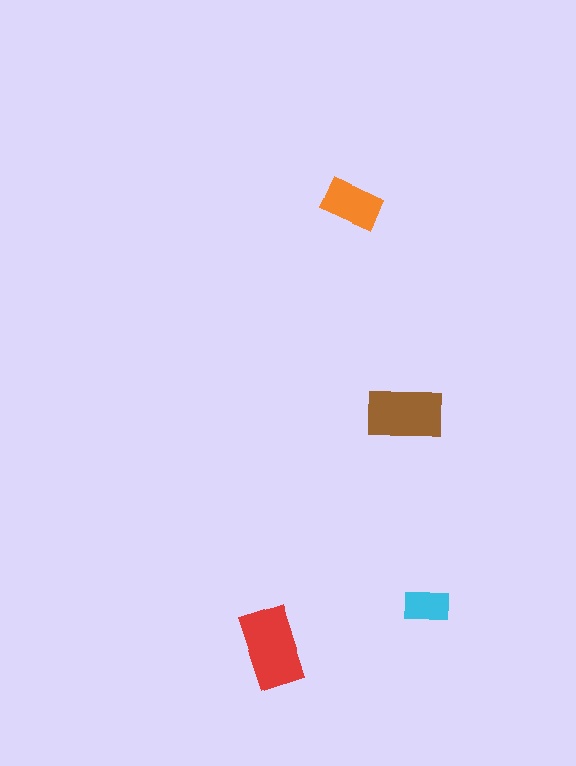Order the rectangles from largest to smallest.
the red one, the brown one, the orange one, the cyan one.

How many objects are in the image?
There are 4 objects in the image.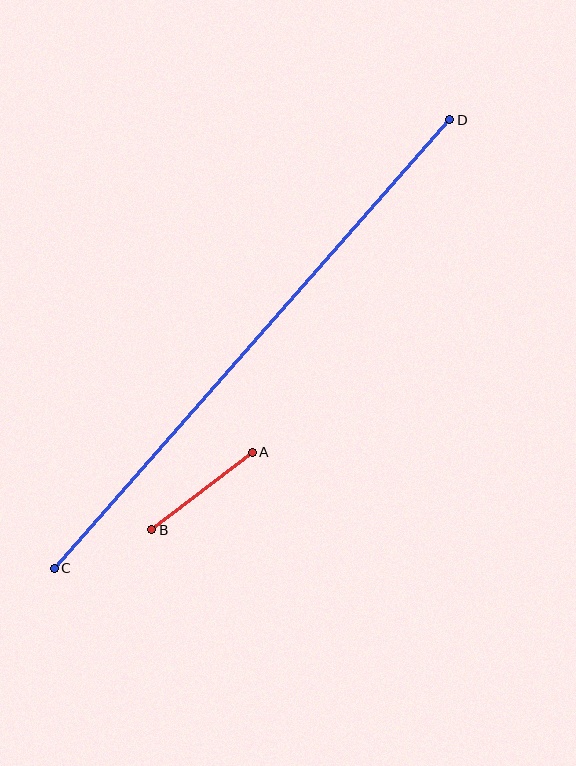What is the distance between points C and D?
The distance is approximately 598 pixels.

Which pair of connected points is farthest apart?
Points C and D are farthest apart.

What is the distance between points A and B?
The distance is approximately 127 pixels.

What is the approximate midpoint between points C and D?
The midpoint is at approximately (252, 344) pixels.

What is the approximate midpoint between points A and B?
The midpoint is at approximately (202, 491) pixels.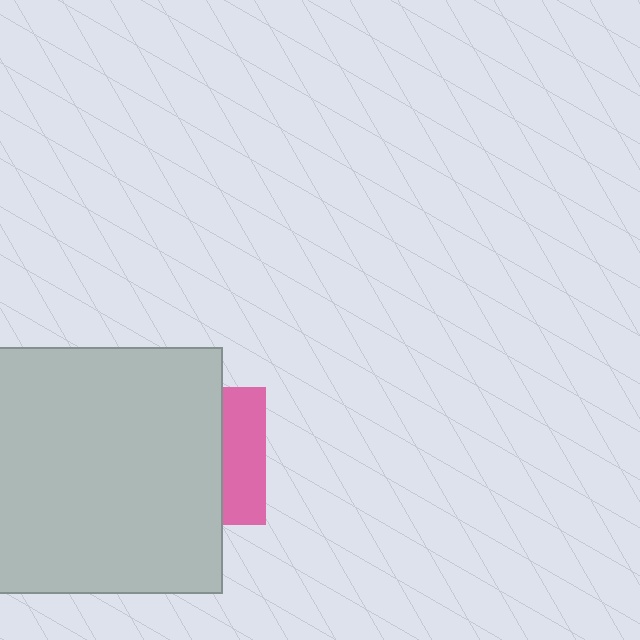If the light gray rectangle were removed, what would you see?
You would see the complete pink square.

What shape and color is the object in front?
The object in front is a light gray rectangle.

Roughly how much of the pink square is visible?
A small part of it is visible (roughly 30%).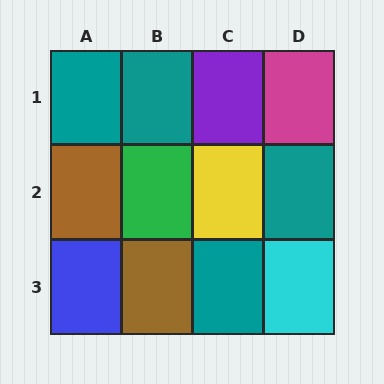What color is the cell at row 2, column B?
Green.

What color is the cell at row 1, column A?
Teal.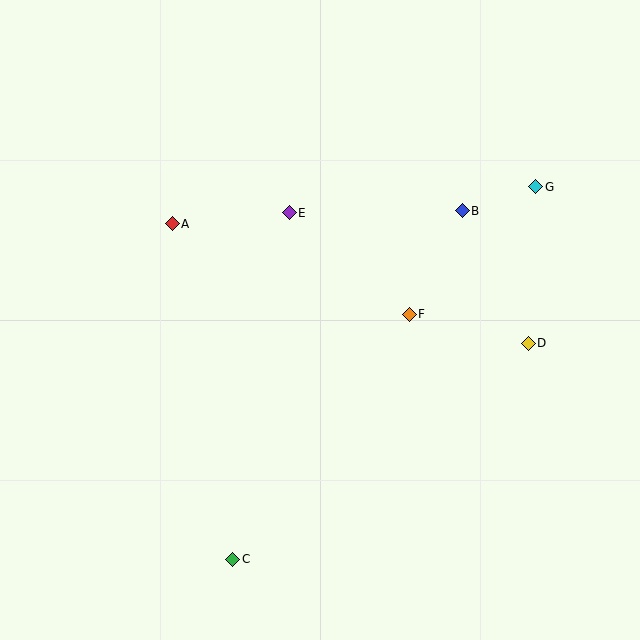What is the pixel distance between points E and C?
The distance between E and C is 351 pixels.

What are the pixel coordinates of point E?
Point E is at (289, 213).